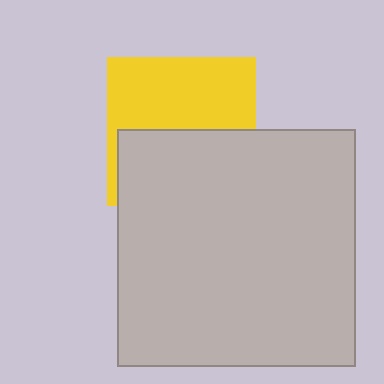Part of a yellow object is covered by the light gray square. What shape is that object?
It is a square.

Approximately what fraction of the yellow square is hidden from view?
Roughly 48% of the yellow square is hidden behind the light gray square.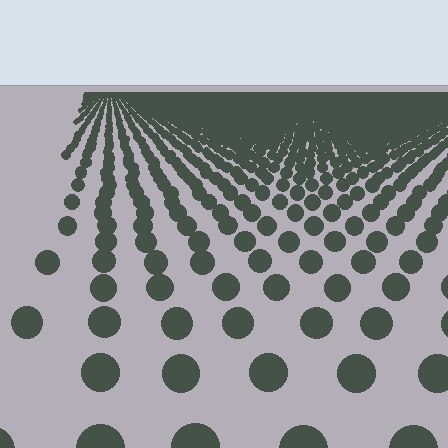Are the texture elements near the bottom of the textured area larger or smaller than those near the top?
Larger. Near the bottom, elements are closer to the viewer and appear at a bigger on-screen size.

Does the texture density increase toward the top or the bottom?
Density increases toward the top.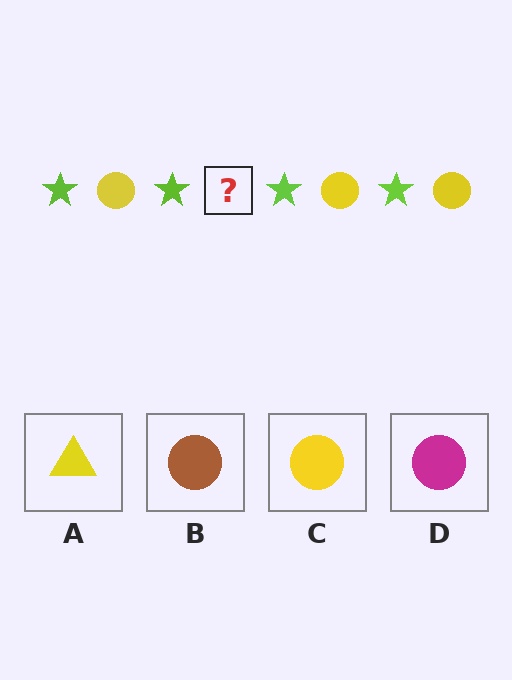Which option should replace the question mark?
Option C.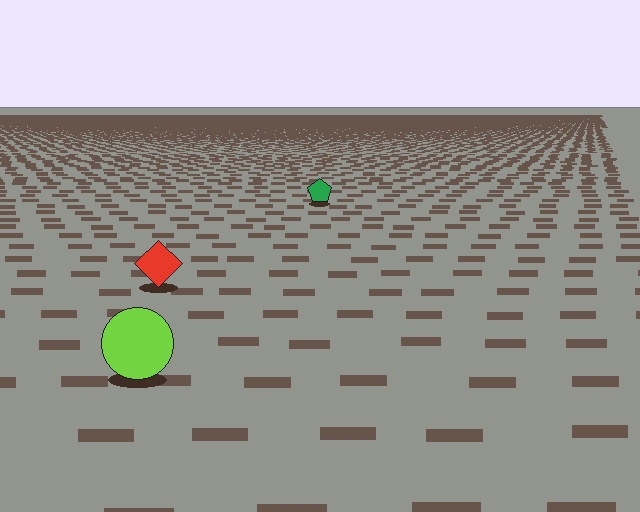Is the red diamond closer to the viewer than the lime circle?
No. The lime circle is closer — you can tell from the texture gradient: the ground texture is coarser near it.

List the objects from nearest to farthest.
From nearest to farthest: the lime circle, the red diamond, the green pentagon.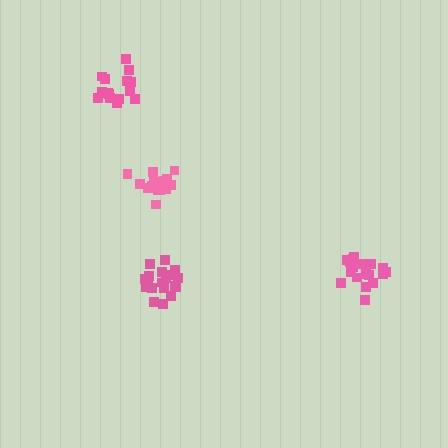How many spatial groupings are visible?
There are 4 spatial groupings.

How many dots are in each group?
Group 1: 19 dots, Group 2: 20 dots, Group 3: 16 dots, Group 4: 18 dots (73 total).